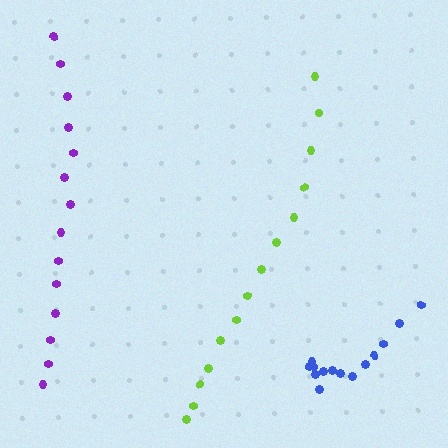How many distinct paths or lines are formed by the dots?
There are 3 distinct paths.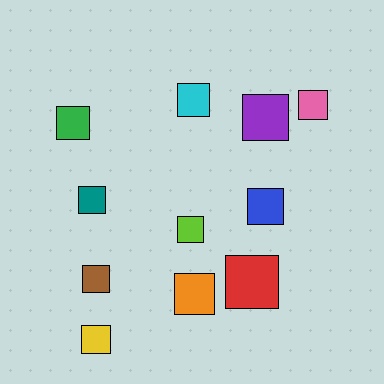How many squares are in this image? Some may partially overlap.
There are 11 squares.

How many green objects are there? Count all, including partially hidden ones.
There is 1 green object.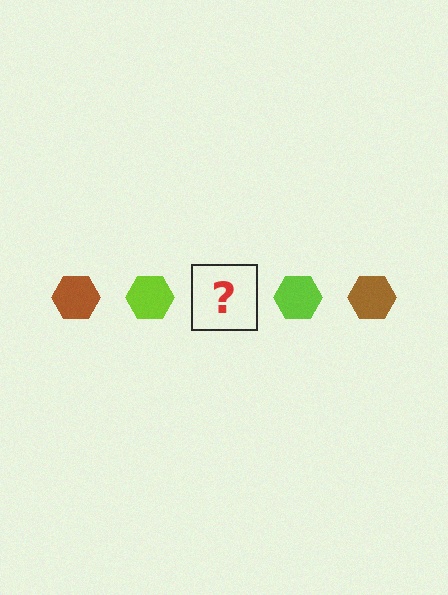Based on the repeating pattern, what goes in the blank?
The blank should be a brown hexagon.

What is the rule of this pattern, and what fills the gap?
The rule is that the pattern cycles through brown, lime hexagons. The gap should be filled with a brown hexagon.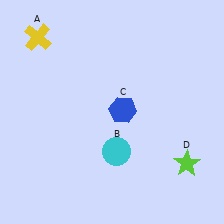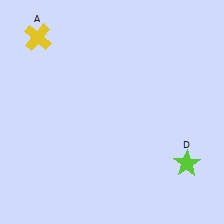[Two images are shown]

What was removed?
The blue hexagon (C), the cyan circle (B) were removed in Image 2.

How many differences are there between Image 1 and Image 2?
There are 2 differences between the two images.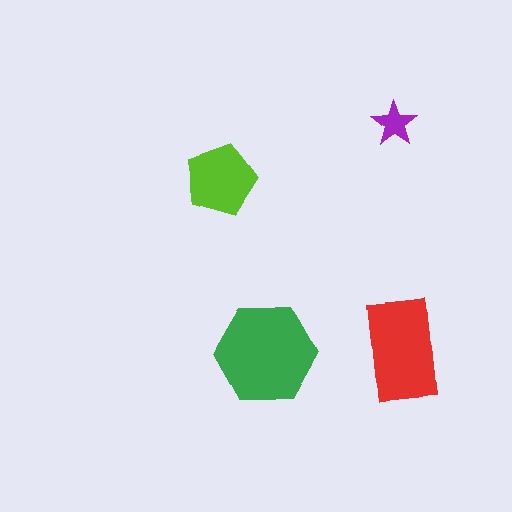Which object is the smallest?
The purple star.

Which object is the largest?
The green hexagon.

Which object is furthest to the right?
The red rectangle is rightmost.